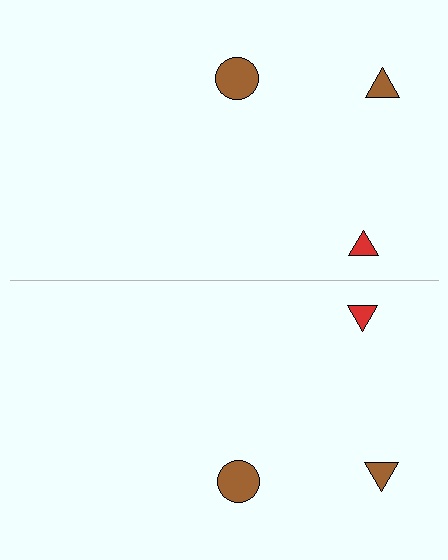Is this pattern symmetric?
Yes, this pattern has bilateral (reflection) symmetry.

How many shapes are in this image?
There are 6 shapes in this image.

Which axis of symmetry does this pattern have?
The pattern has a horizontal axis of symmetry running through the center of the image.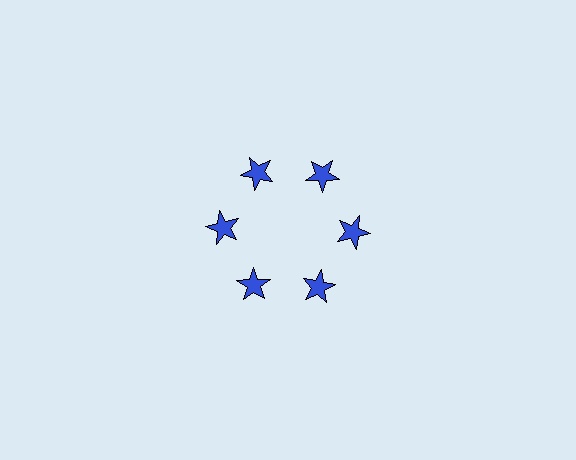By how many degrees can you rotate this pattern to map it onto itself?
The pattern maps onto itself every 60 degrees of rotation.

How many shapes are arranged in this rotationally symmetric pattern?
There are 6 shapes, arranged in 6 groups of 1.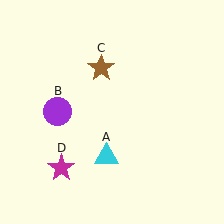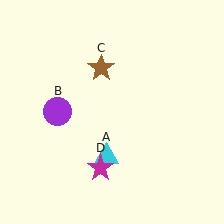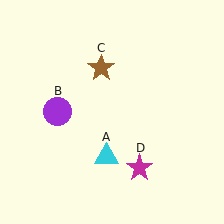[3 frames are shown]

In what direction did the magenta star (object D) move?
The magenta star (object D) moved right.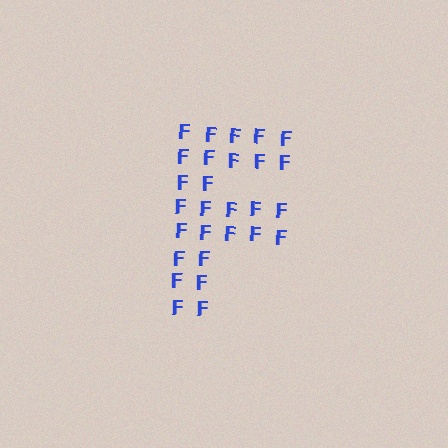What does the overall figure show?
The overall figure shows the letter F.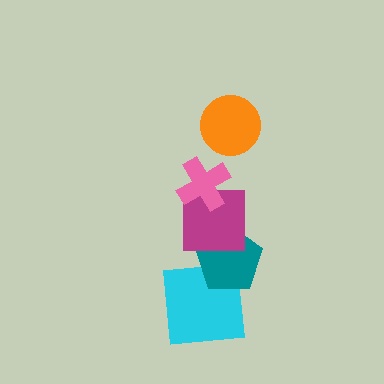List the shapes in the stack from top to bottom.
From top to bottom: the orange circle, the pink cross, the magenta square, the teal pentagon, the cyan square.